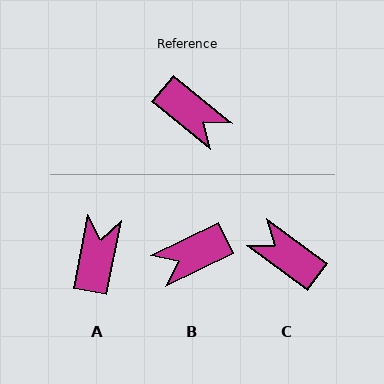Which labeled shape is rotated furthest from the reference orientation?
C, about 177 degrees away.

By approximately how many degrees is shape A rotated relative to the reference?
Approximately 118 degrees counter-clockwise.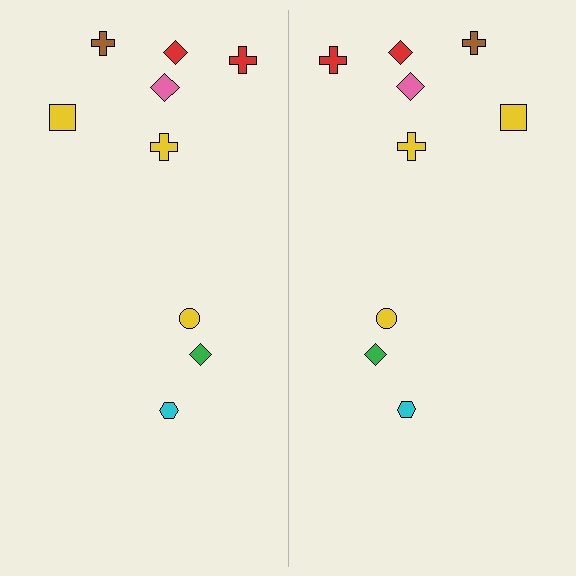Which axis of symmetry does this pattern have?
The pattern has a vertical axis of symmetry running through the center of the image.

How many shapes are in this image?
There are 18 shapes in this image.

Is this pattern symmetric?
Yes, this pattern has bilateral (reflection) symmetry.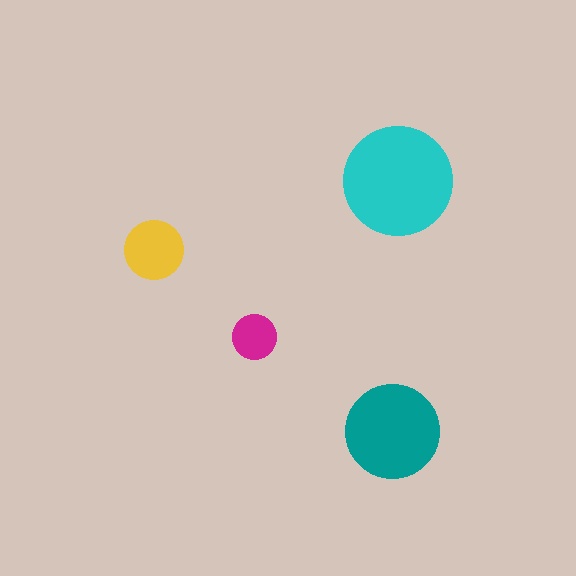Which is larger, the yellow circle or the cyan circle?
The cyan one.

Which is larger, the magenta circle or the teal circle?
The teal one.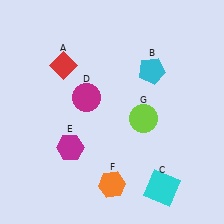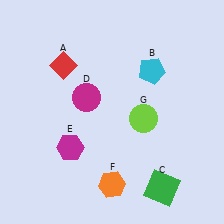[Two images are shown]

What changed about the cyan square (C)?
In Image 1, C is cyan. In Image 2, it changed to green.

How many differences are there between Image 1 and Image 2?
There is 1 difference between the two images.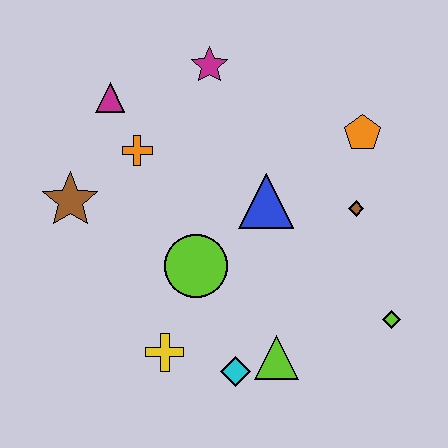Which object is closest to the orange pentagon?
The brown diamond is closest to the orange pentagon.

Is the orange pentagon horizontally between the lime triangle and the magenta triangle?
No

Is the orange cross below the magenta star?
Yes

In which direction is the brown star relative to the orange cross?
The brown star is to the left of the orange cross.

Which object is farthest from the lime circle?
The orange pentagon is farthest from the lime circle.